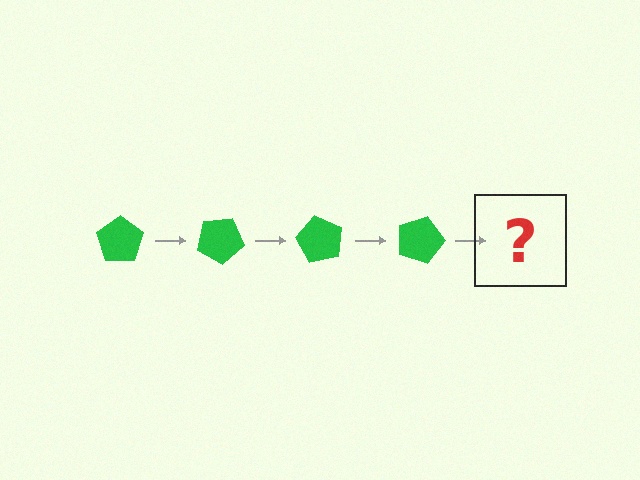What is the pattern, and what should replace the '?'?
The pattern is that the pentagon rotates 30 degrees each step. The '?' should be a green pentagon rotated 120 degrees.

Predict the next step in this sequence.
The next step is a green pentagon rotated 120 degrees.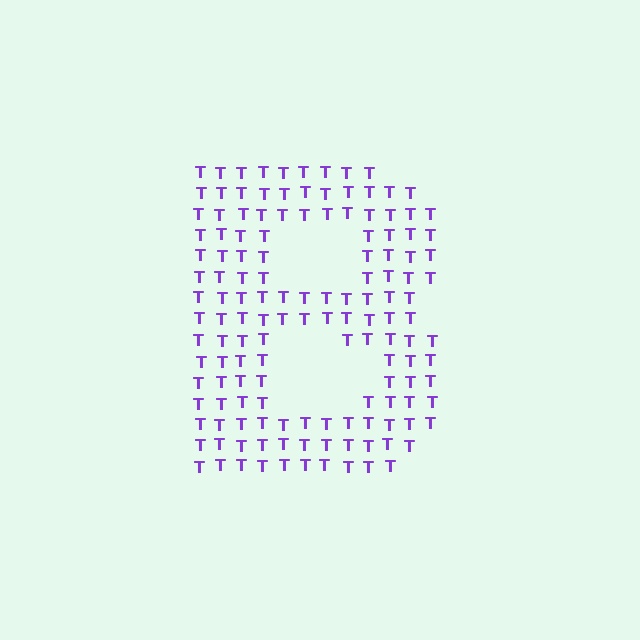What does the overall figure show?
The overall figure shows the letter B.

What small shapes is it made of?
It is made of small letter T's.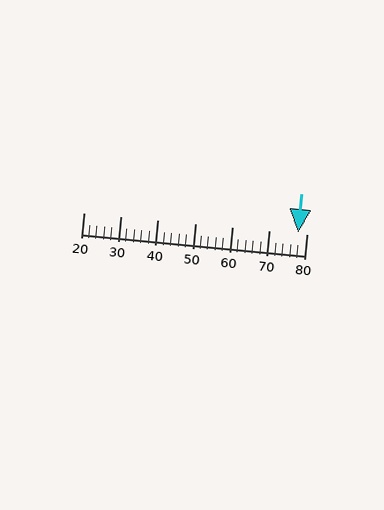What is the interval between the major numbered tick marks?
The major tick marks are spaced 10 units apart.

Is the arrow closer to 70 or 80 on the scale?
The arrow is closer to 80.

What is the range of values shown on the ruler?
The ruler shows values from 20 to 80.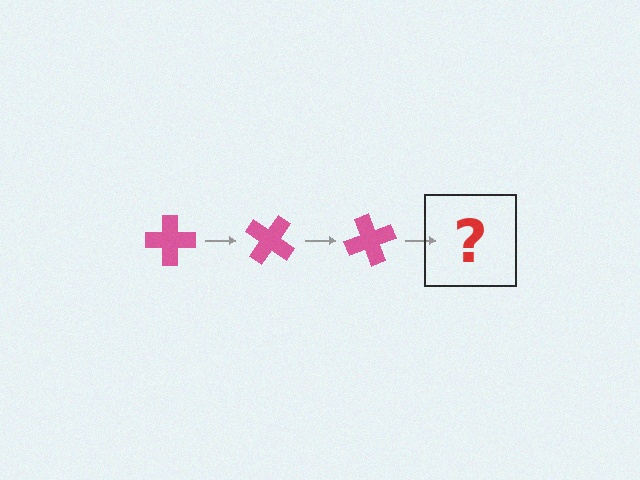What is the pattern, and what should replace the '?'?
The pattern is that the cross rotates 35 degrees each step. The '?' should be a pink cross rotated 105 degrees.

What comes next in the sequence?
The next element should be a pink cross rotated 105 degrees.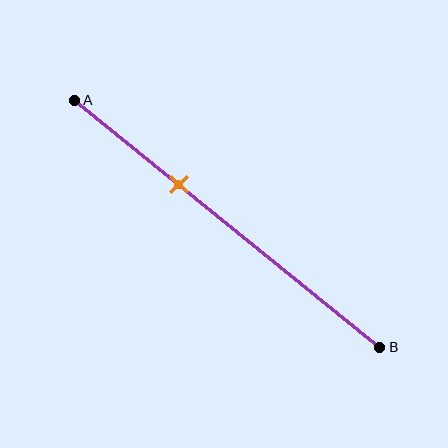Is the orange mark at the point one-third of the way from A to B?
Yes, the mark is approximately at the one-third point.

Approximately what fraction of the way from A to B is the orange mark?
The orange mark is approximately 35% of the way from A to B.